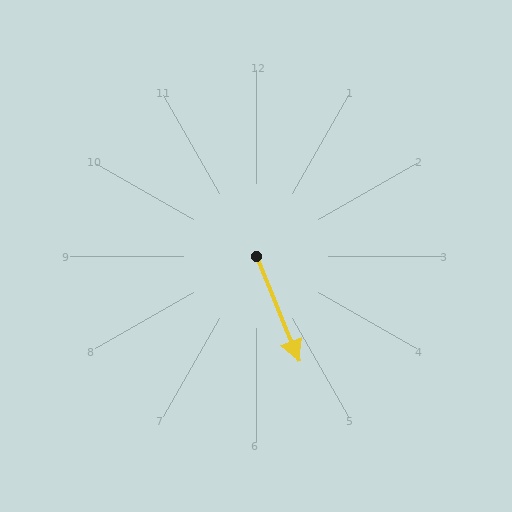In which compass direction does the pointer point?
South.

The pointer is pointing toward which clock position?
Roughly 5 o'clock.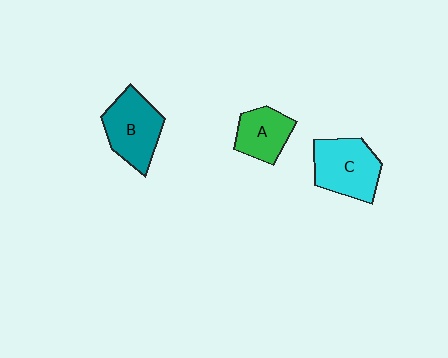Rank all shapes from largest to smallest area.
From largest to smallest: C (cyan), B (teal), A (green).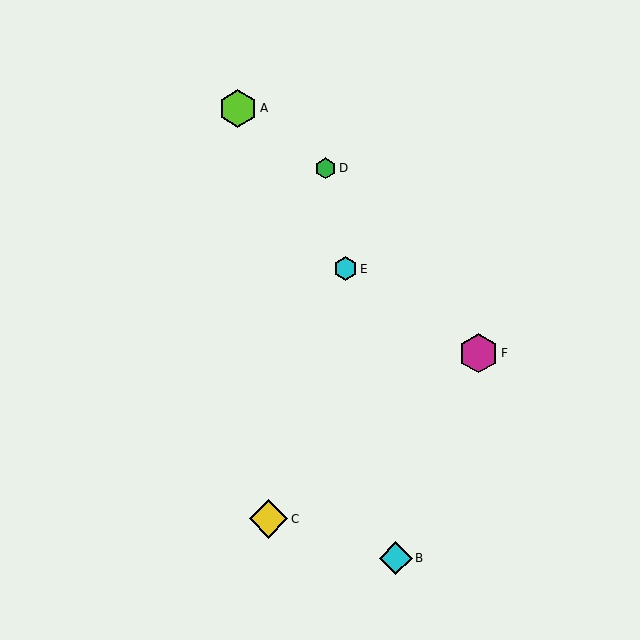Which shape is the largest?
The magenta hexagon (labeled F) is the largest.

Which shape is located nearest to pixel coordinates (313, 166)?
The green hexagon (labeled D) at (326, 168) is nearest to that location.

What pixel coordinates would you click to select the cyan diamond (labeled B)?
Click at (396, 558) to select the cyan diamond B.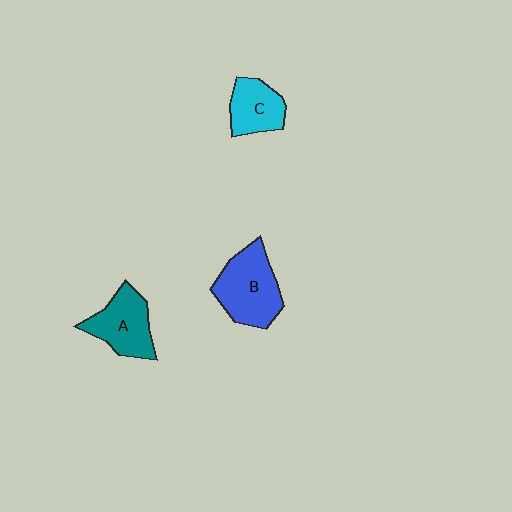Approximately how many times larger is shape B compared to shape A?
Approximately 1.2 times.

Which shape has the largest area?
Shape B (blue).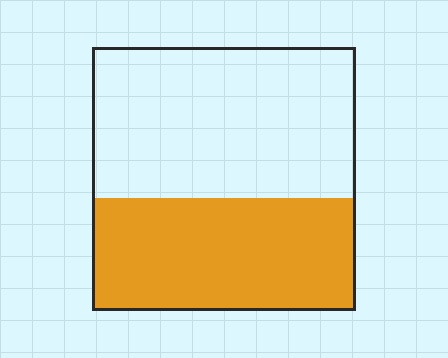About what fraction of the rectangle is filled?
About two fifths (2/5).